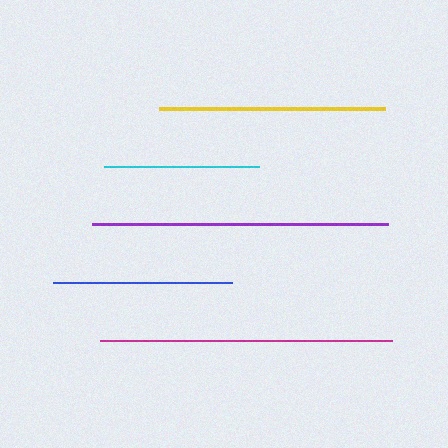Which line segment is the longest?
The purple line is the longest at approximately 295 pixels.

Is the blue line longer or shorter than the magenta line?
The magenta line is longer than the blue line.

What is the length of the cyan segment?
The cyan segment is approximately 154 pixels long.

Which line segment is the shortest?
The cyan line is the shortest at approximately 154 pixels.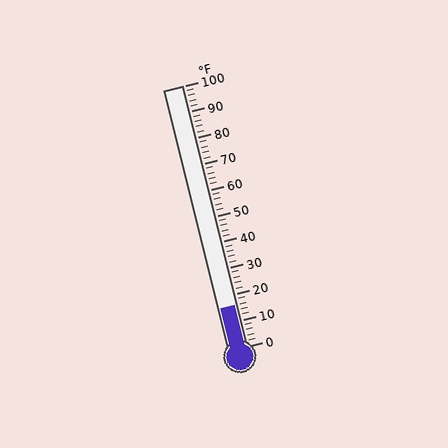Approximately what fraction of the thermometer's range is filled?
The thermometer is filled to approximately 15% of its range.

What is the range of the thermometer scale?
The thermometer scale ranges from 0°F to 100°F.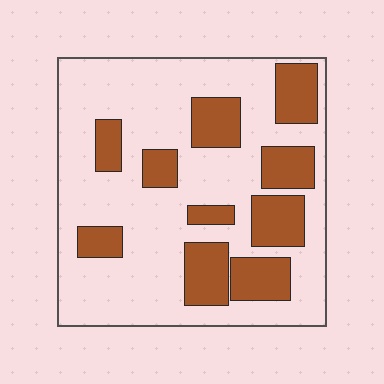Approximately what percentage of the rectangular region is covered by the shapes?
Approximately 30%.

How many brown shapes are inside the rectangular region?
10.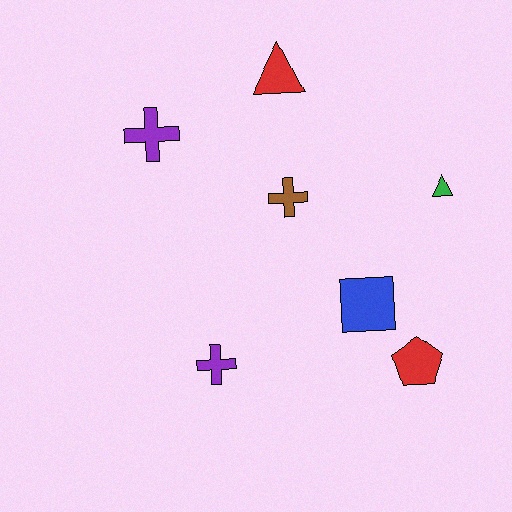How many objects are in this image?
There are 7 objects.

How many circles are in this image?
There are no circles.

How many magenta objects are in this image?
There are no magenta objects.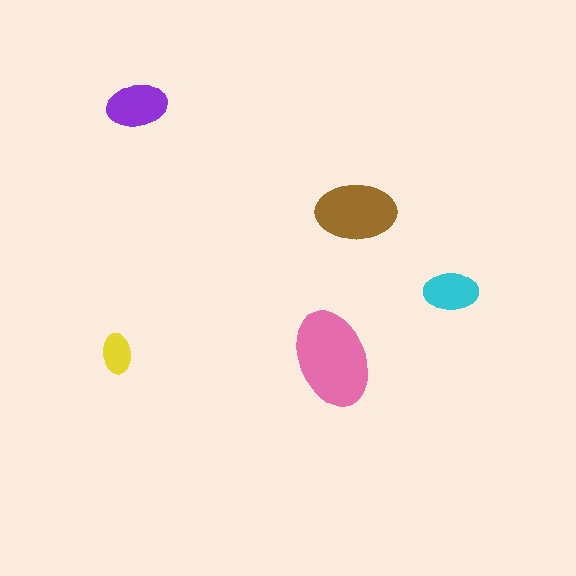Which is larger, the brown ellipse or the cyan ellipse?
The brown one.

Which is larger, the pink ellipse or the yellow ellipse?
The pink one.